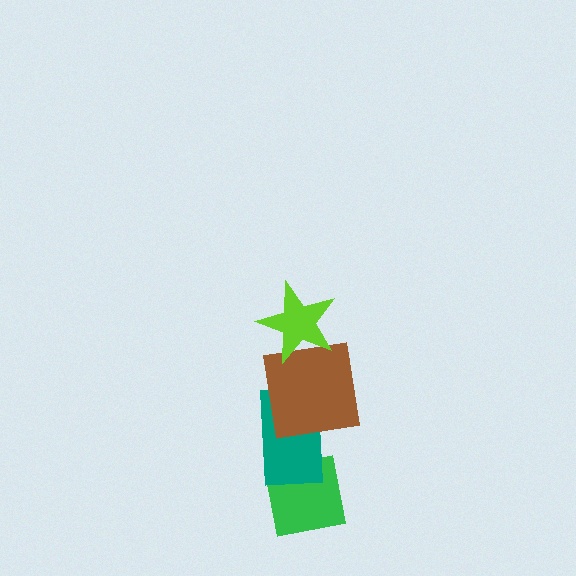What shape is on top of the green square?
The teal rectangle is on top of the green square.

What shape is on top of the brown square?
The lime star is on top of the brown square.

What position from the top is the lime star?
The lime star is 1st from the top.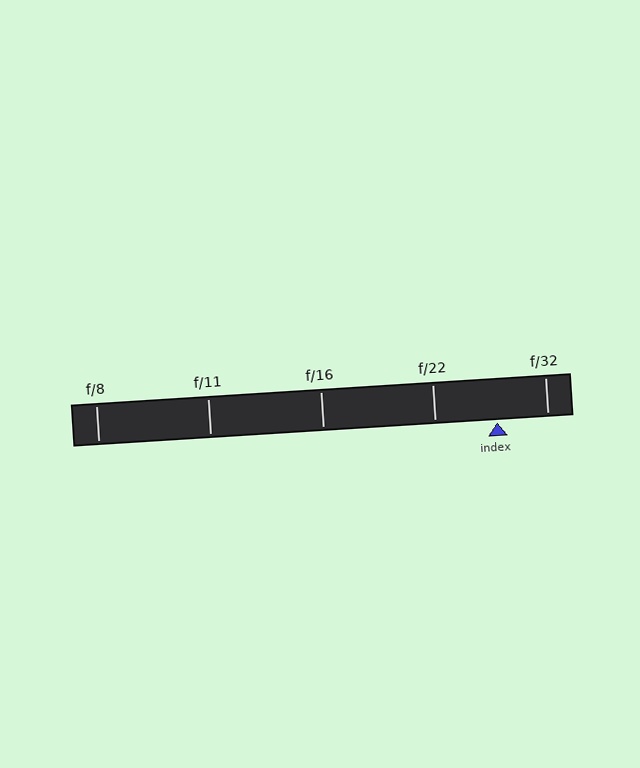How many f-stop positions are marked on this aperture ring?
There are 5 f-stop positions marked.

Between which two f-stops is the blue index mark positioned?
The index mark is between f/22 and f/32.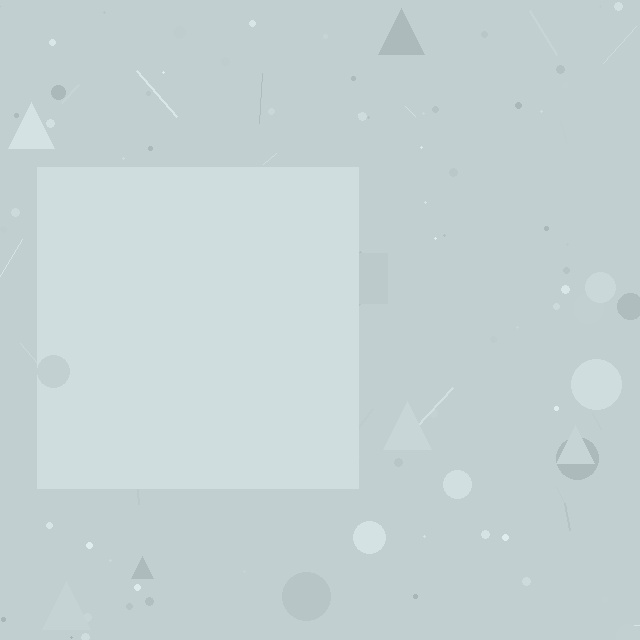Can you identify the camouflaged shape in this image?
The camouflaged shape is a square.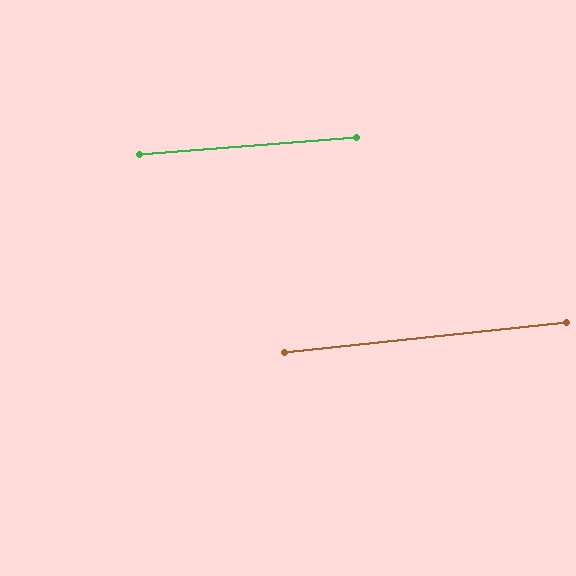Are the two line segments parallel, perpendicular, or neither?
Parallel — their directions differ by only 1.5°.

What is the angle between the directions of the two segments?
Approximately 2 degrees.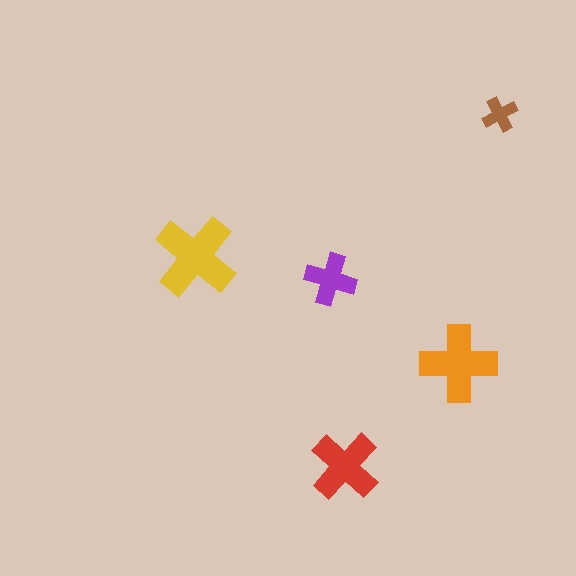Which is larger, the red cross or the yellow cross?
The yellow one.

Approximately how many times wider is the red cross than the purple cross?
About 1.5 times wider.